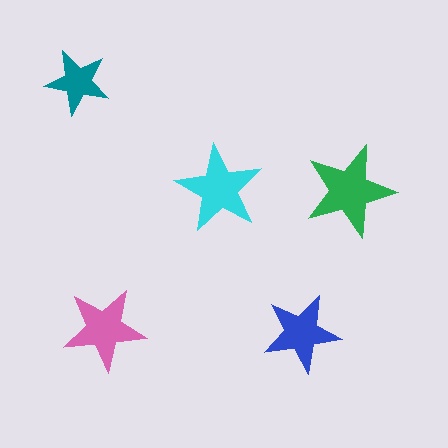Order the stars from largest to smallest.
the green one, the cyan one, the pink one, the blue one, the teal one.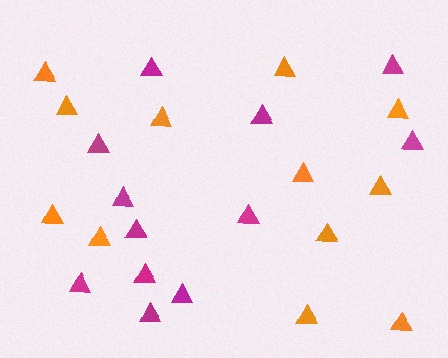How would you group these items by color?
There are 2 groups: one group of orange triangles (12) and one group of magenta triangles (12).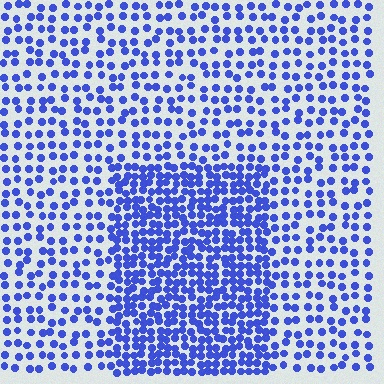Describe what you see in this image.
The image contains small blue elements arranged at two different densities. A rectangle-shaped region is visible where the elements are more densely packed than the surrounding area.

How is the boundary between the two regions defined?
The boundary is defined by a change in element density (approximately 2.0x ratio). All elements are the same color, size, and shape.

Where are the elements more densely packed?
The elements are more densely packed inside the rectangle boundary.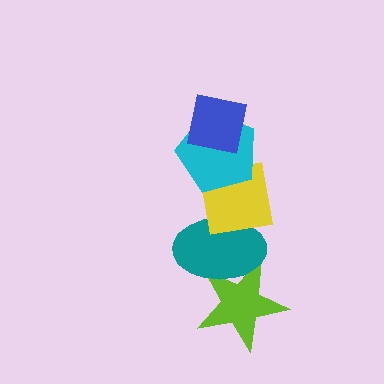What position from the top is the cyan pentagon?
The cyan pentagon is 2nd from the top.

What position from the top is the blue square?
The blue square is 1st from the top.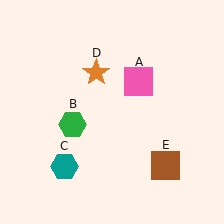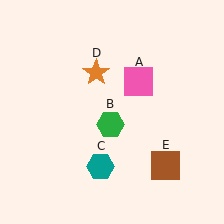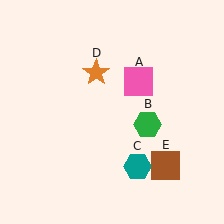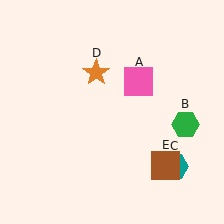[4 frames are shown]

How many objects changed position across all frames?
2 objects changed position: green hexagon (object B), teal hexagon (object C).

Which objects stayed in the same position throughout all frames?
Pink square (object A) and orange star (object D) and brown square (object E) remained stationary.